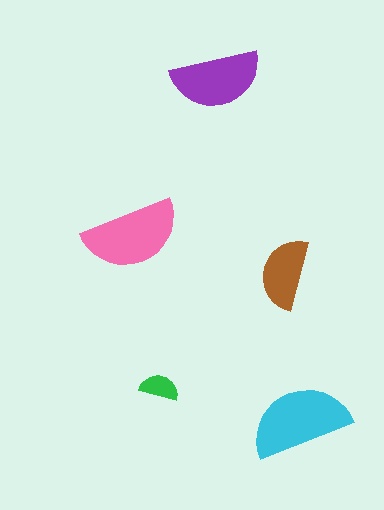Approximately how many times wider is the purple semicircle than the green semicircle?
About 2.5 times wider.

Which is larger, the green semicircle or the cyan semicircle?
The cyan one.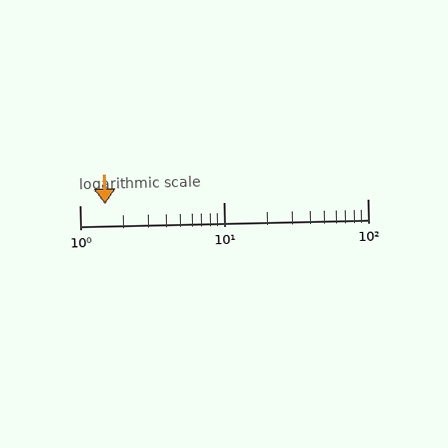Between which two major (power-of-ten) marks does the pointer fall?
The pointer is between 1 and 10.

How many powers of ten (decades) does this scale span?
The scale spans 2 decades, from 1 to 100.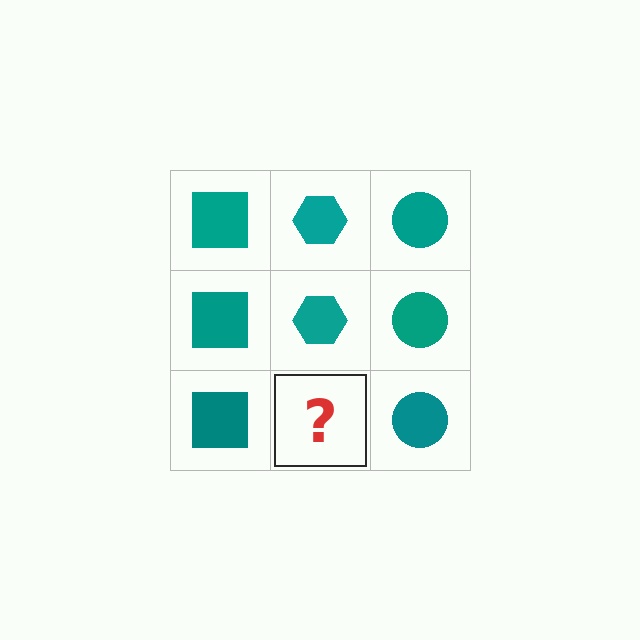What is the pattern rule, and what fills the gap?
The rule is that each column has a consistent shape. The gap should be filled with a teal hexagon.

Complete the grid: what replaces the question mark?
The question mark should be replaced with a teal hexagon.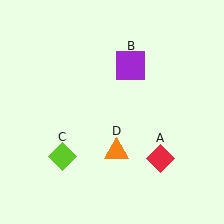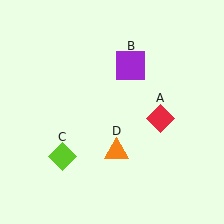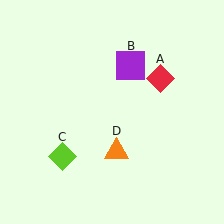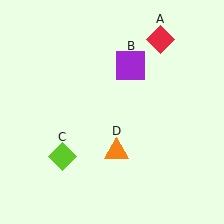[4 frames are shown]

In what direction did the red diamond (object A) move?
The red diamond (object A) moved up.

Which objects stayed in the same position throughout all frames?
Purple square (object B) and lime diamond (object C) and orange triangle (object D) remained stationary.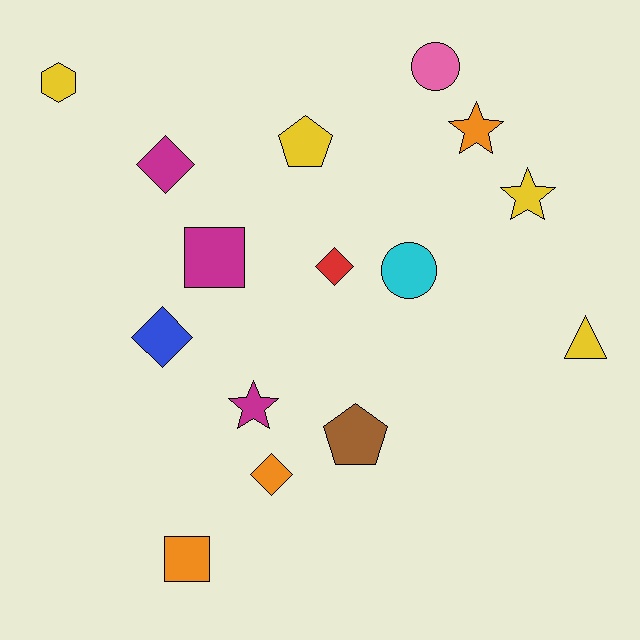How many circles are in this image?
There are 2 circles.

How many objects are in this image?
There are 15 objects.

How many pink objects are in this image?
There is 1 pink object.